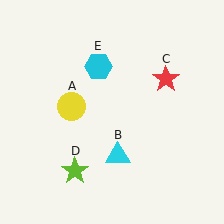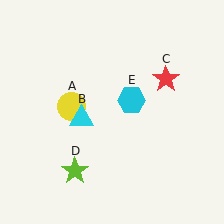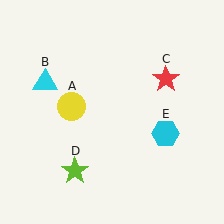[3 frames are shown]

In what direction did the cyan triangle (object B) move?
The cyan triangle (object B) moved up and to the left.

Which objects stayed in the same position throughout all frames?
Yellow circle (object A) and red star (object C) and lime star (object D) remained stationary.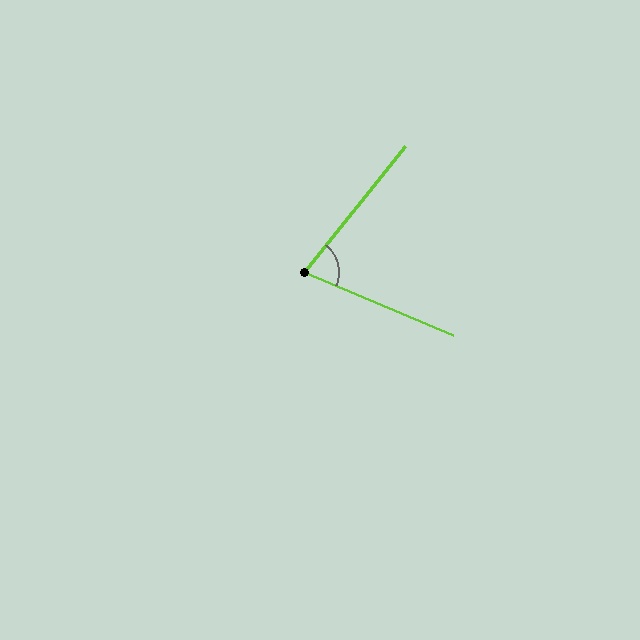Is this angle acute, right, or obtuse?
It is acute.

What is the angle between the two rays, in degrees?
Approximately 74 degrees.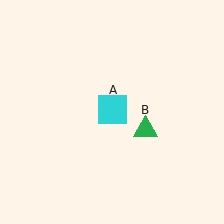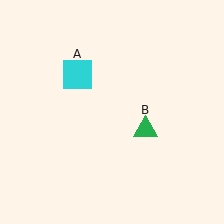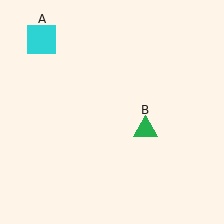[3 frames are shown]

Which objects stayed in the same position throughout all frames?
Green triangle (object B) remained stationary.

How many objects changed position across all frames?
1 object changed position: cyan square (object A).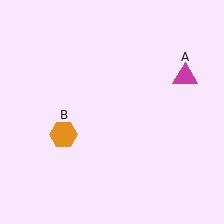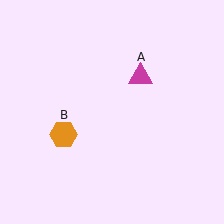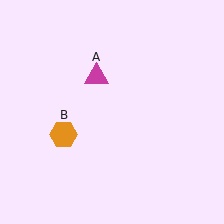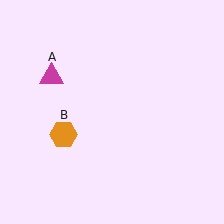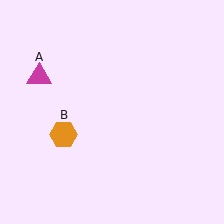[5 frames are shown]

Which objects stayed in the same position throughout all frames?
Orange hexagon (object B) remained stationary.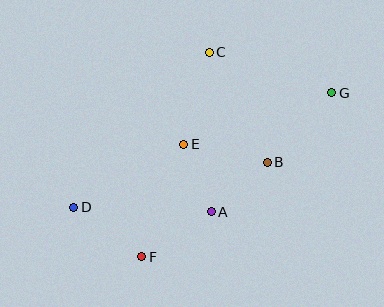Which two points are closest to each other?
Points A and E are closest to each other.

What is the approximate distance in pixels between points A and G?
The distance between A and G is approximately 169 pixels.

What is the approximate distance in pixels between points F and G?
The distance between F and G is approximately 251 pixels.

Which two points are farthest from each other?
Points D and G are farthest from each other.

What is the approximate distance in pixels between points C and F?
The distance between C and F is approximately 215 pixels.